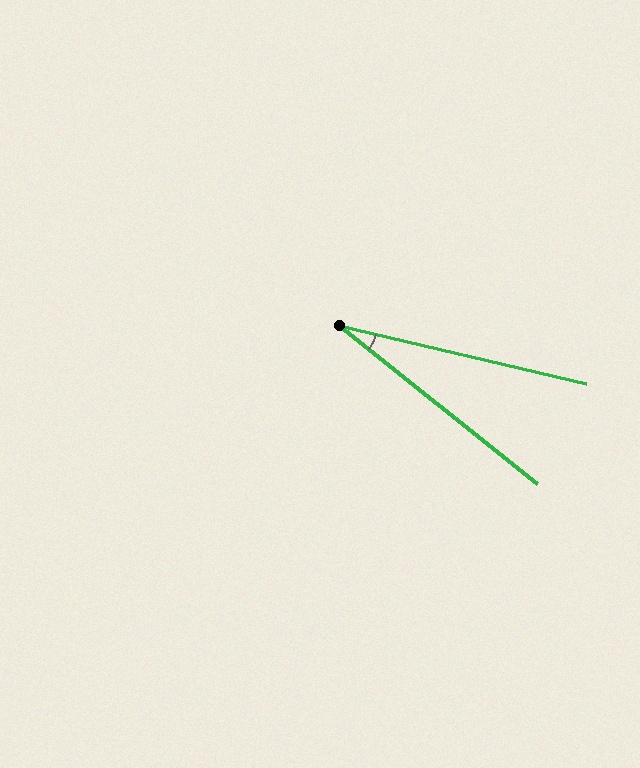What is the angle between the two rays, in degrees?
Approximately 25 degrees.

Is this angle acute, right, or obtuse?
It is acute.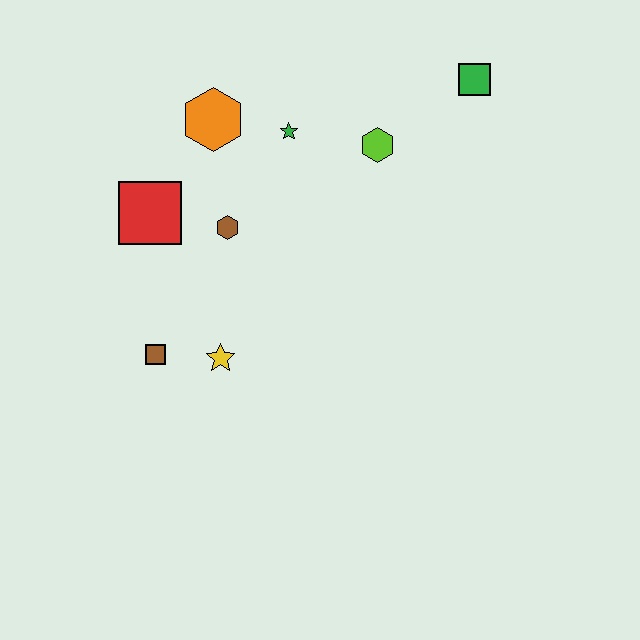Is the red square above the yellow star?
Yes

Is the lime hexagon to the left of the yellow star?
No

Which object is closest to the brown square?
The yellow star is closest to the brown square.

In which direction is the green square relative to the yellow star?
The green square is above the yellow star.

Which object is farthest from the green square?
The brown square is farthest from the green square.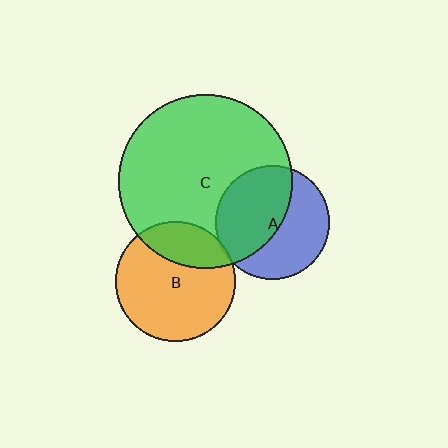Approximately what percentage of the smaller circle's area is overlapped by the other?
Approximately 25%.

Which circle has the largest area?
Circle C (green).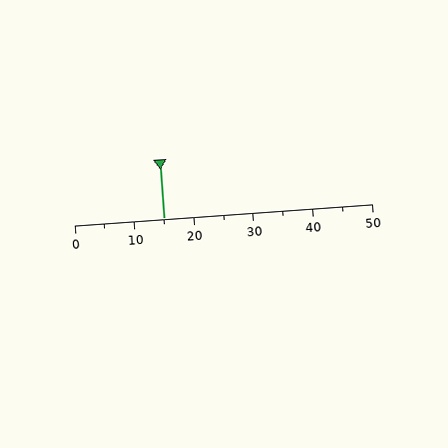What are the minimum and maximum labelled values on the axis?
The axis runs from 0 to 50.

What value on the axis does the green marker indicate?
The marker indicates approximately 15.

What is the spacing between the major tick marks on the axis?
The major ticks are spaced 10 apart.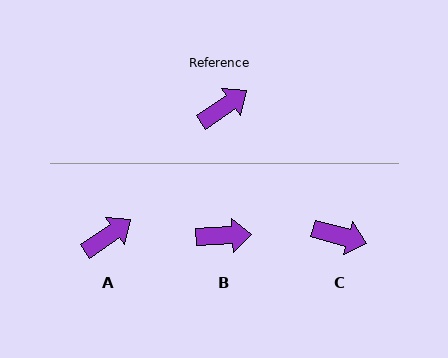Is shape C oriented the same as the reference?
No, it is off by about 51 degrees.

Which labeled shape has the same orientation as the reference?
A.